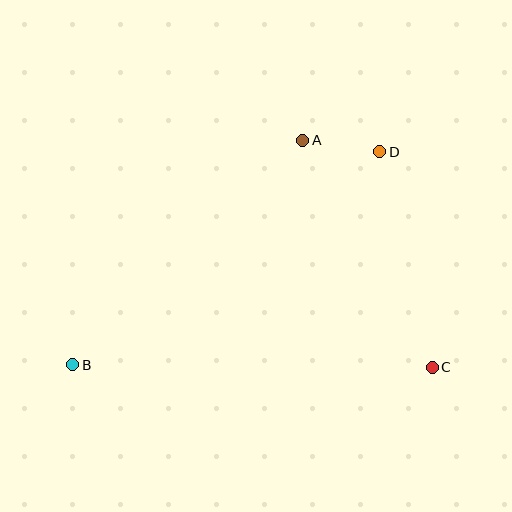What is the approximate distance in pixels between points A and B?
The distance between A and B is approximately 322 pixels.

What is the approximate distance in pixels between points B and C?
The distance between B and C is approximately 360 pixels.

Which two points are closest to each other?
Points A and D are closest to each other.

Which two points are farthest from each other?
Points B and D are farthest from each other.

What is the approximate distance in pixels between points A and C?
The distance between A and C is approximately 261 pixels.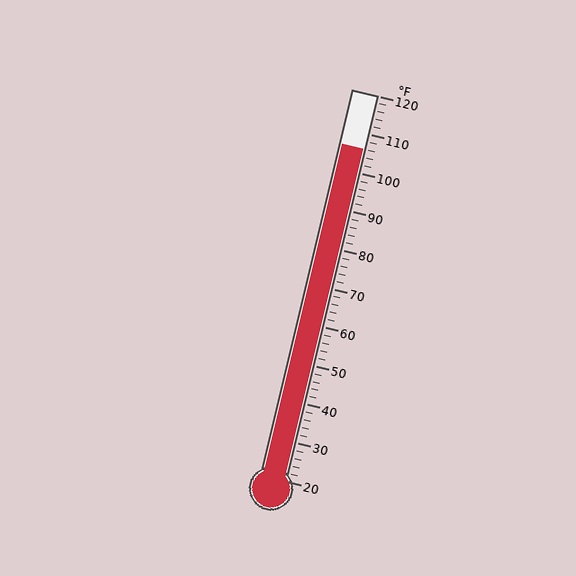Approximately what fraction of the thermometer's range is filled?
The thermometer is filled to approximately 85% of its range.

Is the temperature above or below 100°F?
The temperature is above 100°F.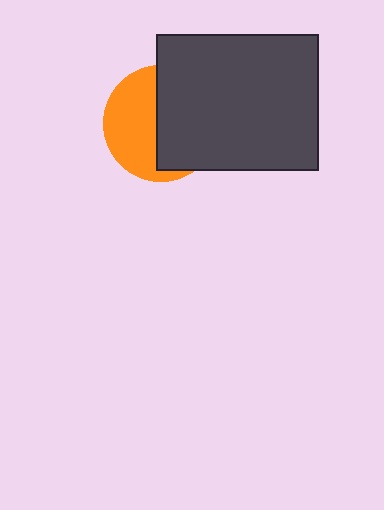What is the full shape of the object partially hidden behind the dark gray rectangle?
The partially hidden object is an orange circle.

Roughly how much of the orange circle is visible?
About half of it is visible (roughly 47%).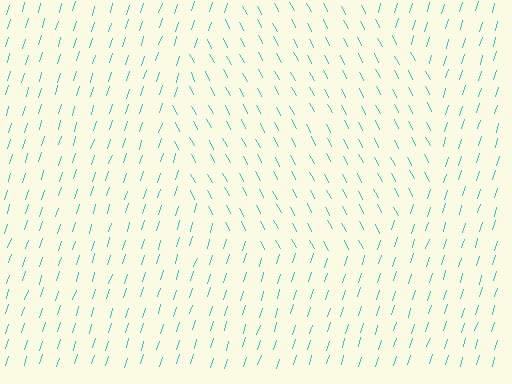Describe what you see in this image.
The image is filled with small cyan line segments. A circle region in the image has lines oriented differently from the surrounding lines, creating a visible texture boundary.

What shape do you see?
I see a circle.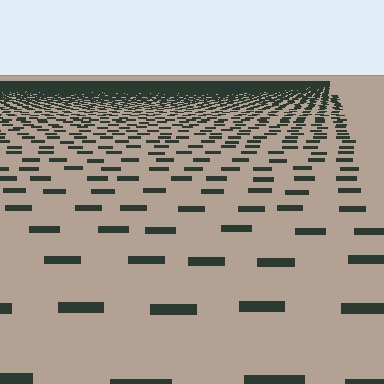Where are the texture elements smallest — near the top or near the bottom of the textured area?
Near the top.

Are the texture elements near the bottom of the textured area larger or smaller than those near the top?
Larger. Near the bottom, elements are closer to the viewer and appear at a bigger on-screen size.